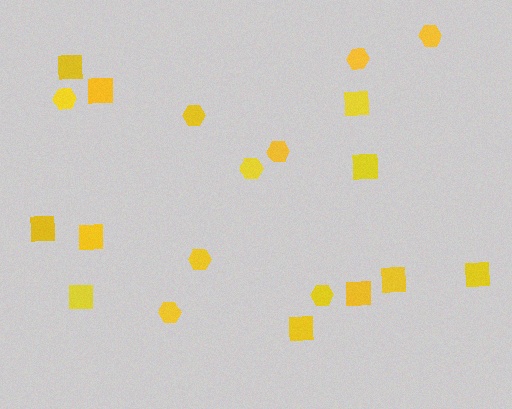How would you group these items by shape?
There are 2 groups: one group of hexagons (9) and one group of squares (11).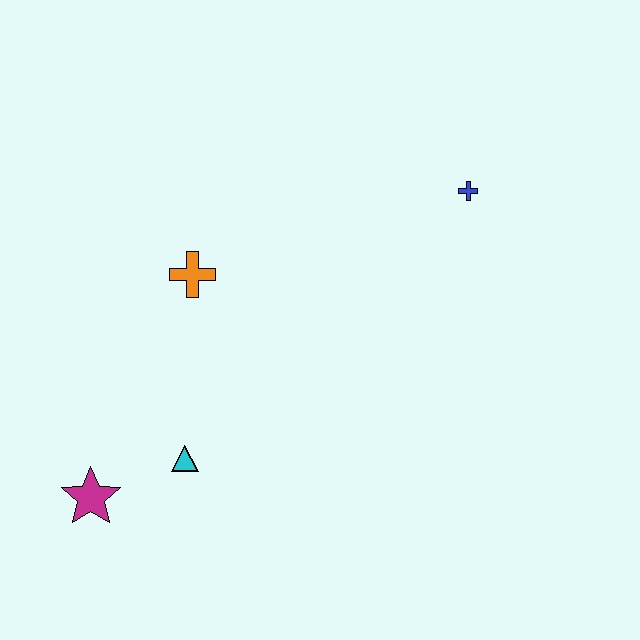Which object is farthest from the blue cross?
The magenta star is farthest from the blue cross.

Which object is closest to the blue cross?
The orange cross is closest to the blue cross.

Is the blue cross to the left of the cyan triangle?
No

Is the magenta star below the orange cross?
Yes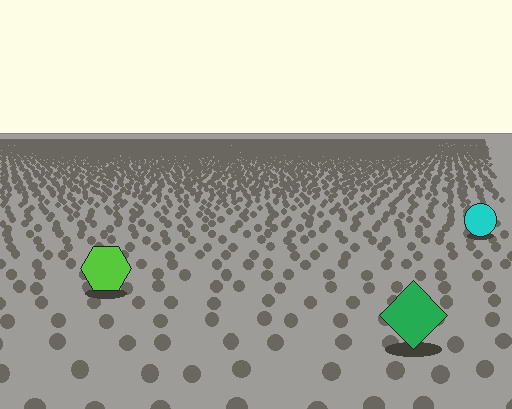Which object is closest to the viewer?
The green diamond is closest. The texture marks near it are larger and more spread out.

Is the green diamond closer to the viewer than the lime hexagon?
Yes. The green diamond is closer — you can tell from the texture gradient: the ground texture is coarser near it.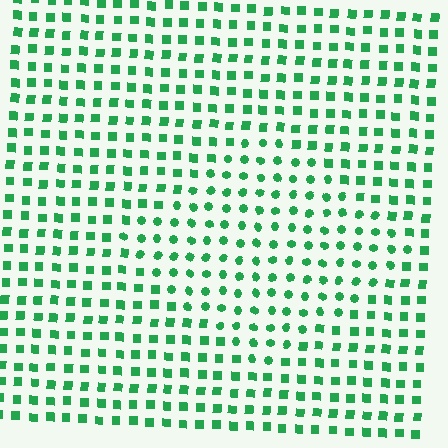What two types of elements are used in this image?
The image uses circles inside the diamond region and squares outside it.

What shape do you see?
I see a diamond.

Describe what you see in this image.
The image is filled with small green elements arranged in a uniform grid. A diamond-shaped region contains circles, while the surrounding area contains squares. The boundary is defined purely by the change in element shape.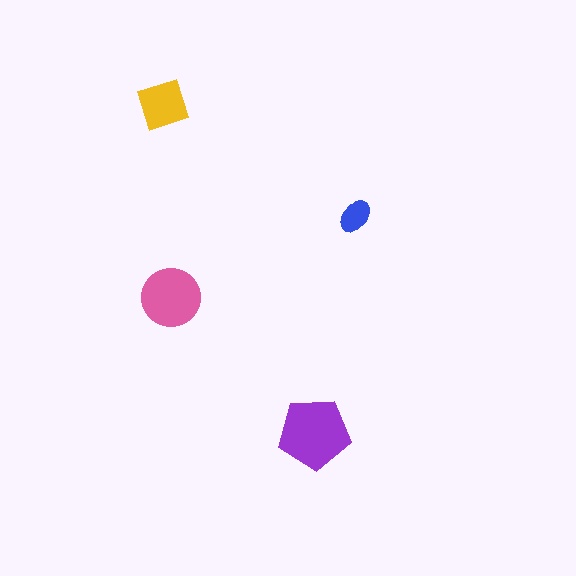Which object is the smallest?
The blue ellipse.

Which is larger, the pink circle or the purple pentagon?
The purple pentagon.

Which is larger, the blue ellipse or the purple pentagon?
The purple pentagon.